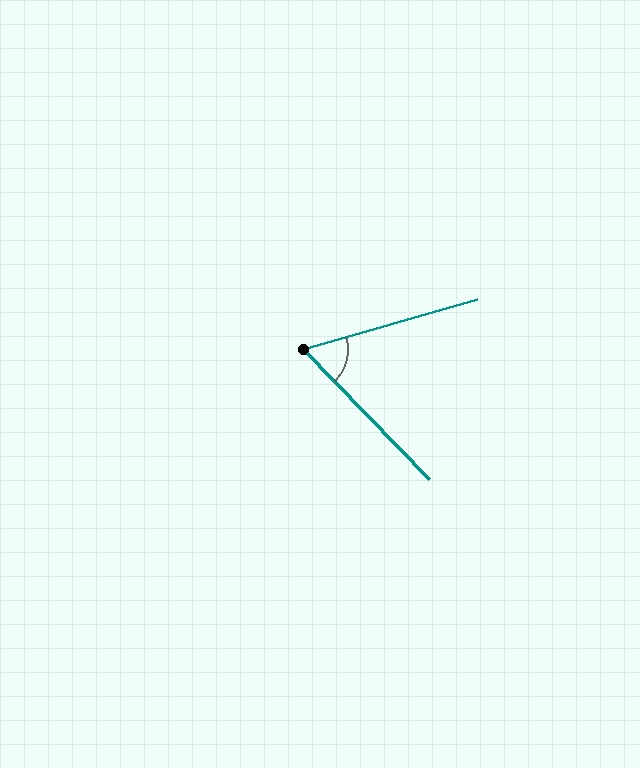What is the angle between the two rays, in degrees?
Approximately 62 degrees.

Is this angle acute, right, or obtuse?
It is acute.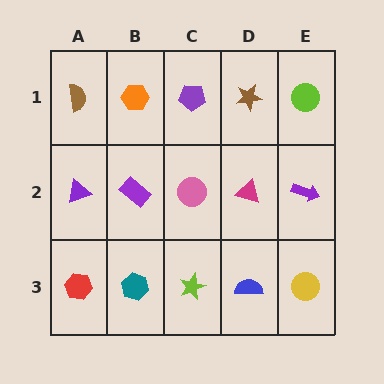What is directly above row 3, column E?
A purple arrow.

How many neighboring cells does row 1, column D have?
3.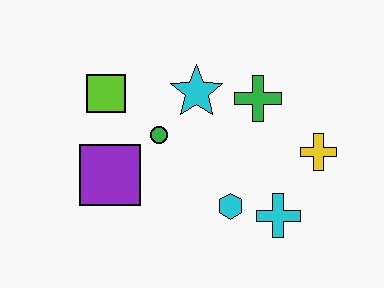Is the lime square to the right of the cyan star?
No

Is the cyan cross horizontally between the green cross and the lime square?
No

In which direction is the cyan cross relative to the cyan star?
The cyan cross is below the cyan star.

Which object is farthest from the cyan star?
The cyan cross is farthest from the cyan star.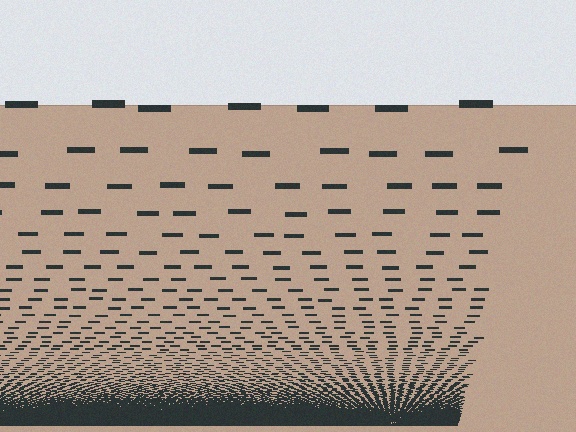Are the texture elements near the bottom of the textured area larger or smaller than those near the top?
Smaller. The gradient is inverted — elements near the bottom are smaller and denser.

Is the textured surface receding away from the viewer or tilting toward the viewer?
The surface appears to tilt toward the viewer. Texture elements get larger and sparser toward the top.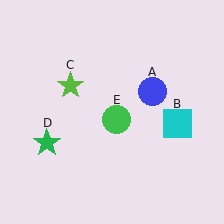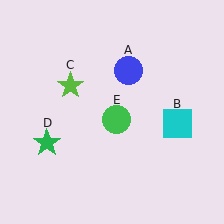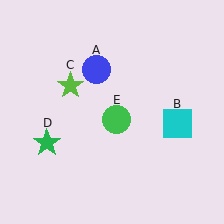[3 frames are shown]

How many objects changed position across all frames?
1 object changed position: blue circle (object A).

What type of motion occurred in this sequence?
The blue circle (object A) rotated counterclockwise around the center of the scene.